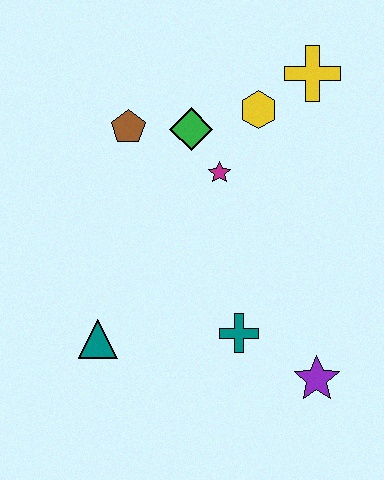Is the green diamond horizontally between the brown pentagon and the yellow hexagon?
Yes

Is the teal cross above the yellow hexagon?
No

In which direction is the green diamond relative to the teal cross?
The green diamond is above the teal cross.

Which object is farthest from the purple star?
The brown pentagon is farthest from the purple star.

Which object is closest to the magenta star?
The green diamond is closest to the magenta star.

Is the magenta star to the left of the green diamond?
No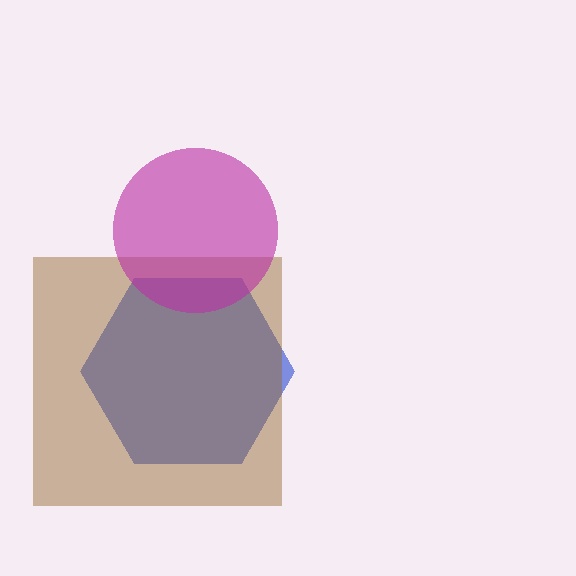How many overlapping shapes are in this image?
There are 3 overlapping shapes in the image.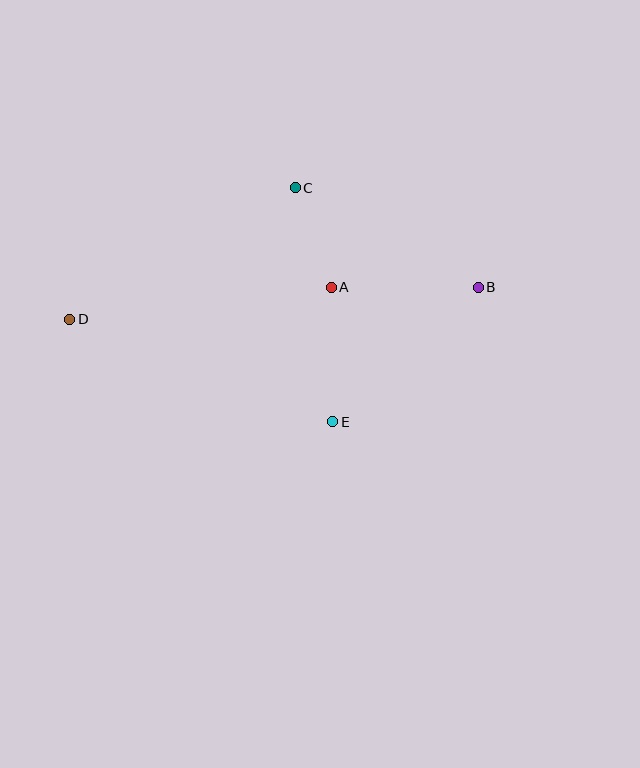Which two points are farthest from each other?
Points B and D are farthest from each other.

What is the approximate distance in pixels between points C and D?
The distance between C and D is approximately 261 pixels.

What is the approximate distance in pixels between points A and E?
The distance between A and E is approximately 135 pixels.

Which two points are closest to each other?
Points A and C are closest to each other.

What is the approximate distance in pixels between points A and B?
The distance between A and B is approximately 147 pixels.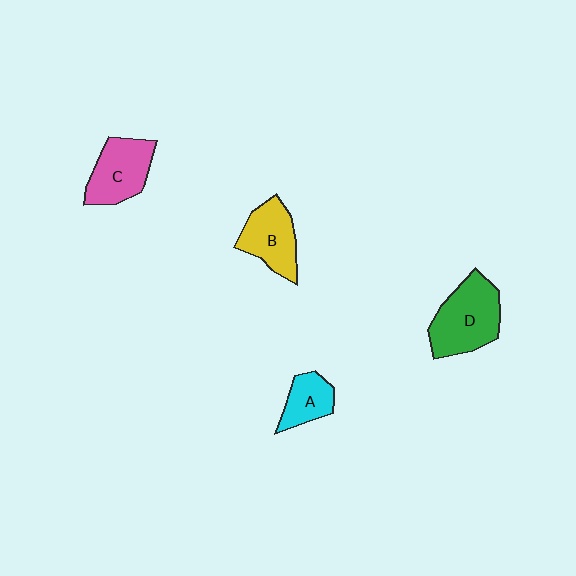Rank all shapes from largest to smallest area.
From largest to smallest: D (green), C (pink), B (yellow), A (cyan).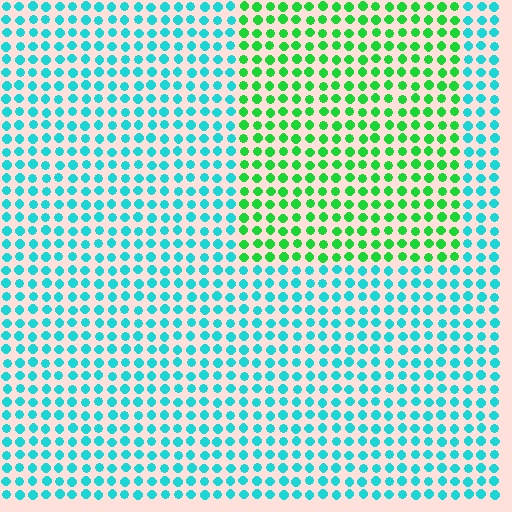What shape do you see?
I see a rectangle.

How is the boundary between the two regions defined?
The boundary is defined purely by a slight shift in hue (about 51 degrees). Spacing, size, and orientation are identical on both sides.